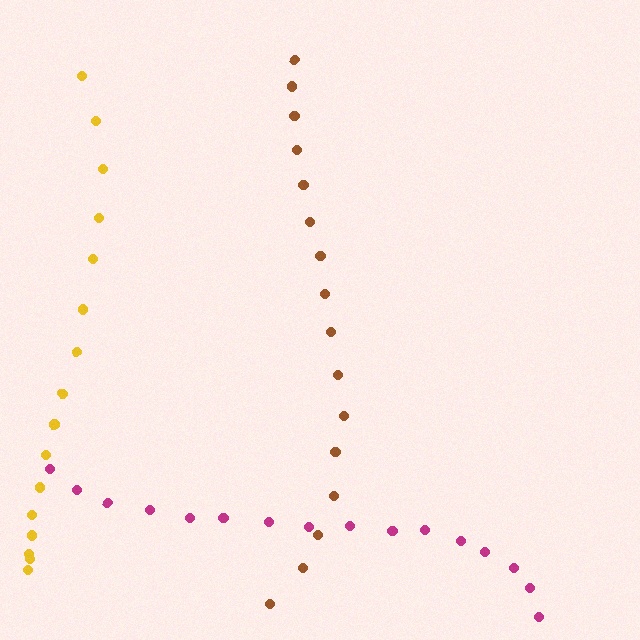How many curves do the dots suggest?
There are 3 distinct paths.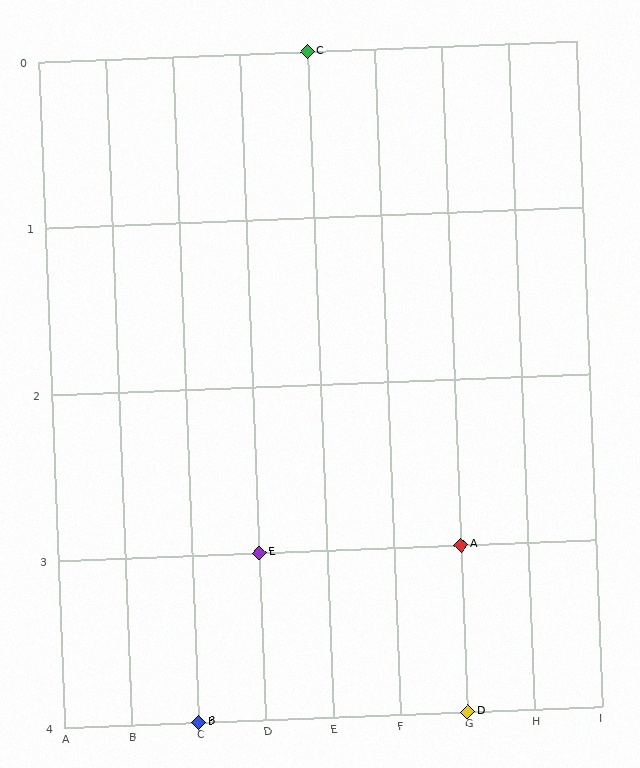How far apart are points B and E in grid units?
Points B and E are 1 column and 1 row apart (about 1.4 grid units diagonally).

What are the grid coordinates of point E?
Point E is at grid coordinates (D, 3).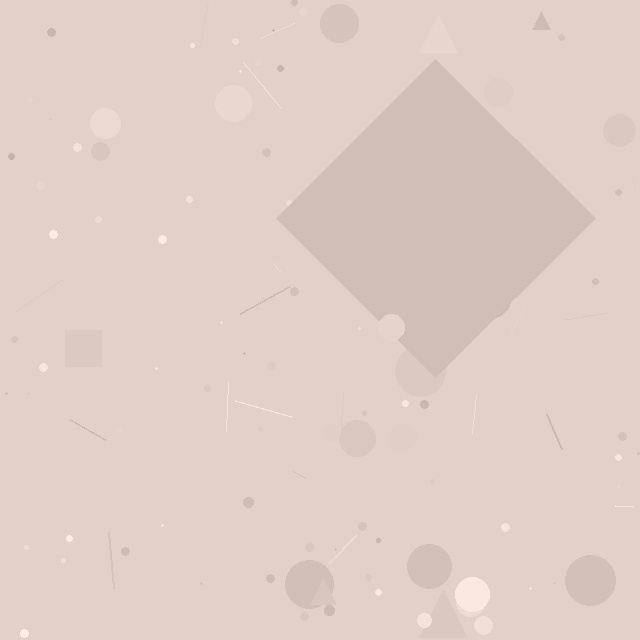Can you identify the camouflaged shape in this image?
The camouflaged shape is a diamond.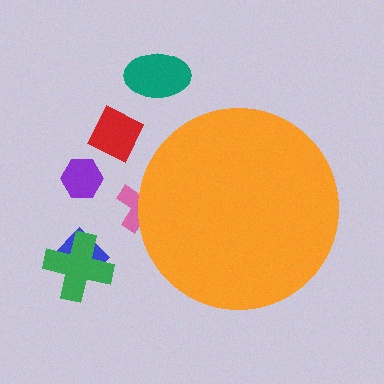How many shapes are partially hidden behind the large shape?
1 shape is partially hidden.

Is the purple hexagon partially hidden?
No, the purple hexagon is fully visible.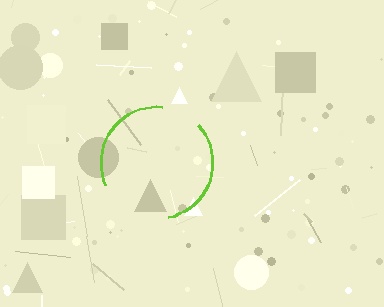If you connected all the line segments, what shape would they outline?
They would outline a circle.